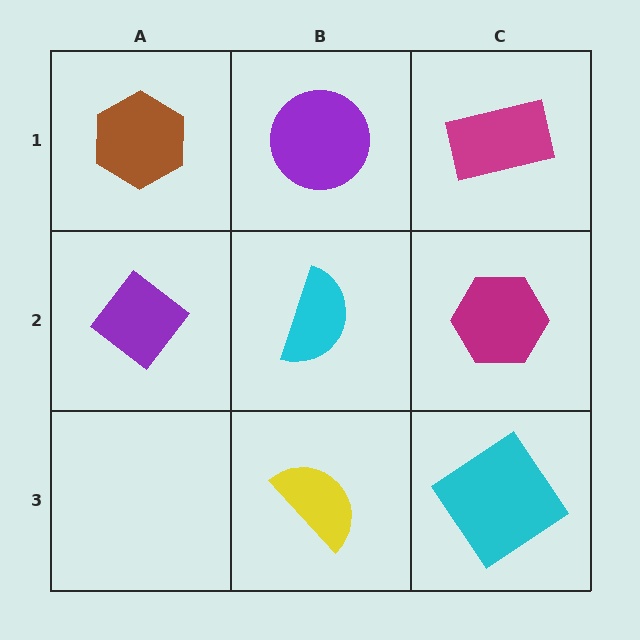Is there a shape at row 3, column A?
No, that cell is empty.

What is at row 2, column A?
A purple diamond.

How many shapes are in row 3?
2 shapes.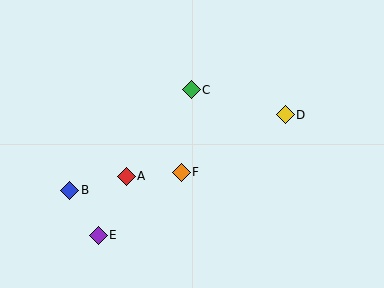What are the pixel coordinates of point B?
Point B is at (70, 190).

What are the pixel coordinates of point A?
Point A is at (126, 176).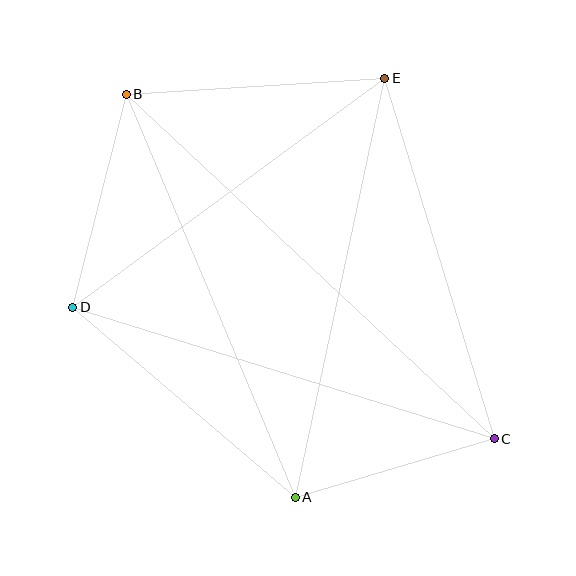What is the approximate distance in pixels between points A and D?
The distance between A and D is approximately 293 pixels.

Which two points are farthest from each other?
Points B and C are farthest from each other.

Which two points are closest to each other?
Points A and C are closest to each other.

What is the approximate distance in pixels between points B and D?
The distance between B and D is approximately 220 pixels.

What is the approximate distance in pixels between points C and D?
The distance between C and D is approximately 442 pixels.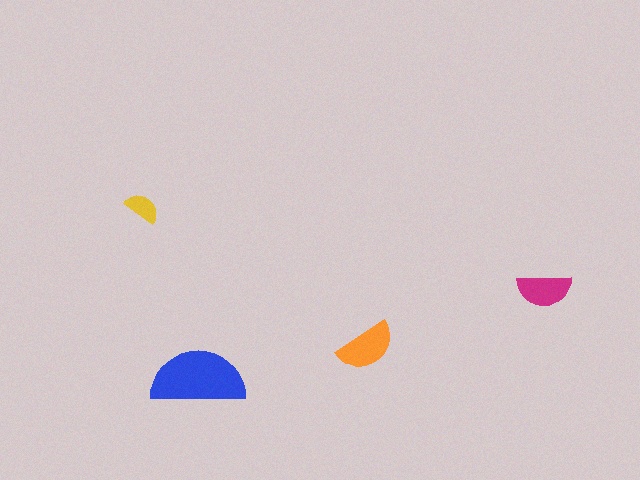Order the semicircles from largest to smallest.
the blue one, the orange one, the magenta one, the yellow one.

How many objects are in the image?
There are 4 objects in the image.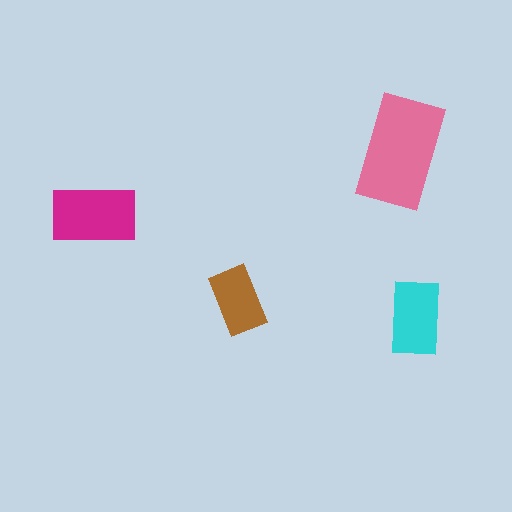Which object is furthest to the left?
The magenta rectangle is leftmost.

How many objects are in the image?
There are 4 objects in the image.